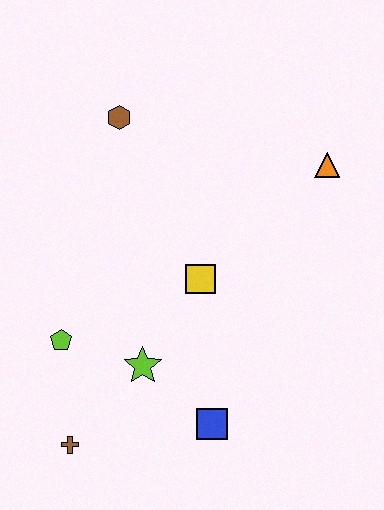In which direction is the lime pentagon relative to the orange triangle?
The lime pentagon is to the left of the orange triangle.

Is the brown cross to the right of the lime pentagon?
Yes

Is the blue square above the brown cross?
Yes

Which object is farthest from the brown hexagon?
The brown cross is farthest from the brown hexagon.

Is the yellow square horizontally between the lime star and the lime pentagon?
No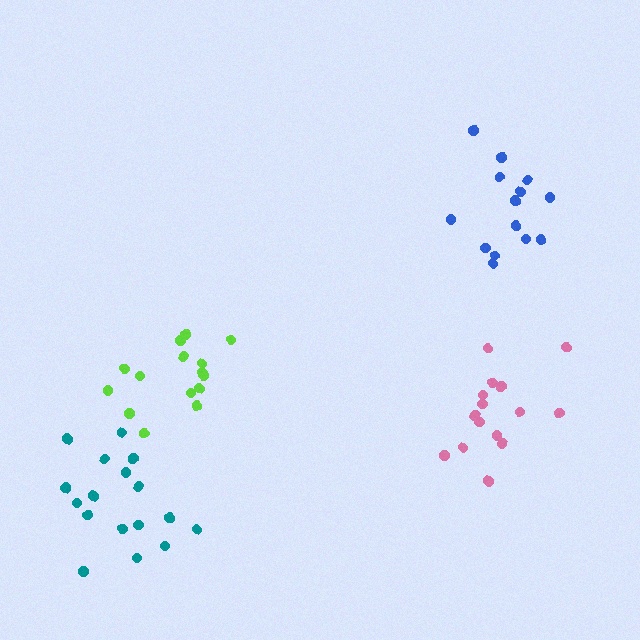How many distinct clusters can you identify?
There are 4 distinct clusters.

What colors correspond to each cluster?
The clusters are colored: pink, teal, blue, lime.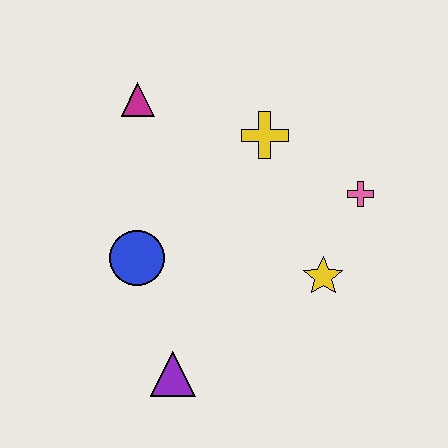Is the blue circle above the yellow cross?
No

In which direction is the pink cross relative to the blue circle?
The pink cross is to the right of the blue circle.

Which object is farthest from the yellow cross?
The purple triangle is farthest from the yellow cross.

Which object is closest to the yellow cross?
The pink cross is closest to the yellow cross.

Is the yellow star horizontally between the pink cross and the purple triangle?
Yes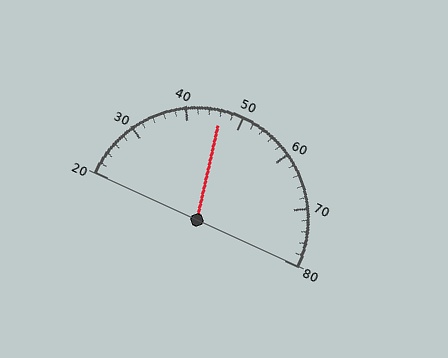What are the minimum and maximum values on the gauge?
The gauge ranges from 20 to 80.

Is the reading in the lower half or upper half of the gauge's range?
The reading is in the lower half of the range (20 to 80).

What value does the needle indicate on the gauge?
The needle indicates approximately 46.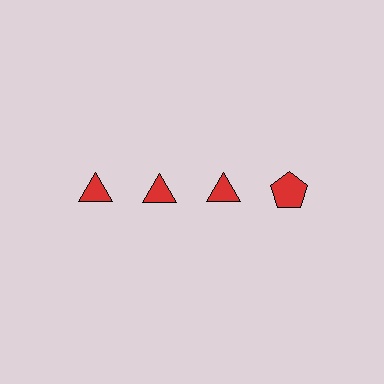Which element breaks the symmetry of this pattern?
The red pentagon in the top row, second from right column breaks the symmetry. All other shapes are red triangles.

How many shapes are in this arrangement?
There are 4 shapes arranged in a grid pattern.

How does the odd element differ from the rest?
It has a different shape: pentagon instead of triangle.